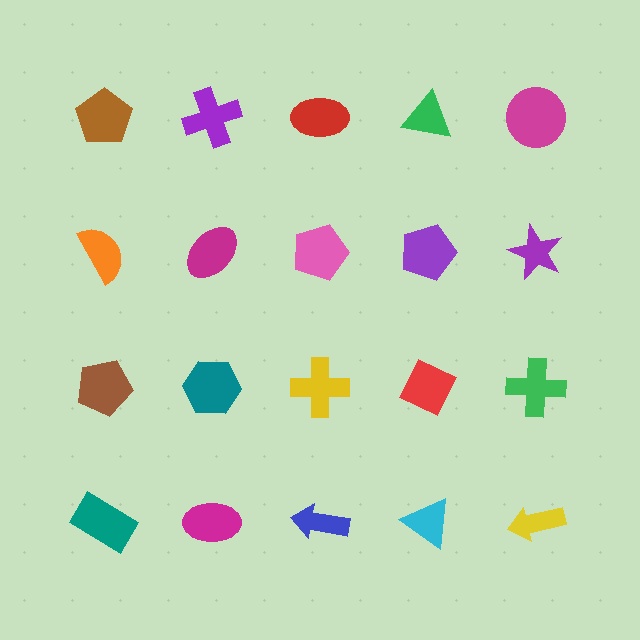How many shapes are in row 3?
5 shapes.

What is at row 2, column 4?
A purple pentagon.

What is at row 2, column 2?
A magenta ellipse.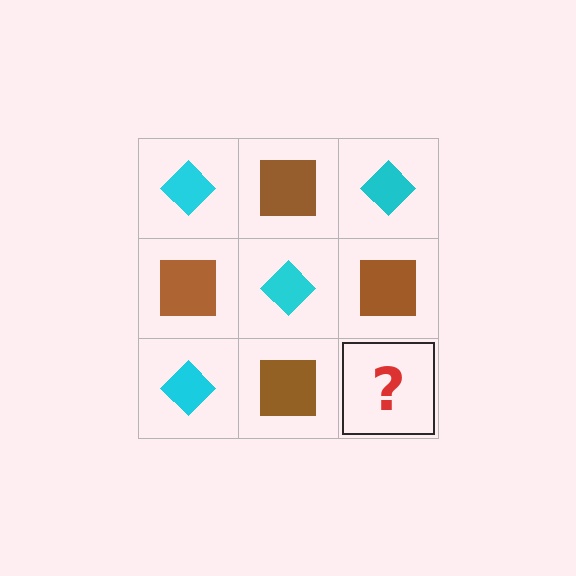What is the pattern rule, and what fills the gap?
The rule is that it alternates cyan diamond and brown square in a checkerboard pattern. The gap should be filled with a cyan diamond.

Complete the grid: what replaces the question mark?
The question mark should be replaced with a cyan diamond.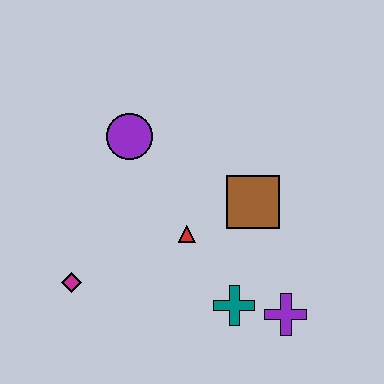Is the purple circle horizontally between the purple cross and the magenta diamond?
Yes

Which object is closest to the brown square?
The red triangle is closest to the brown square.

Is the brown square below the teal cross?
No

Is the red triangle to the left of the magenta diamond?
No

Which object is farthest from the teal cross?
The purple circle is farthest from the teal cross.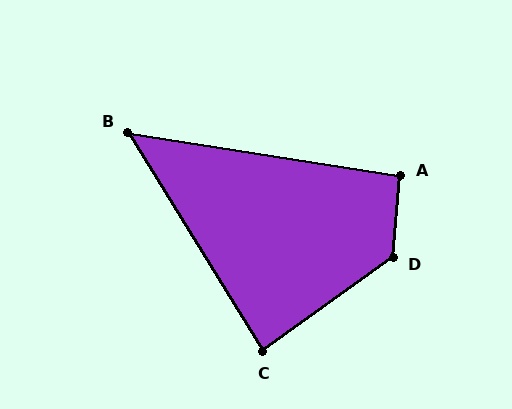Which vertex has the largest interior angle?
D, at approximately 131 degrees.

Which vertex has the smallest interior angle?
B, at approximately 49 degrees.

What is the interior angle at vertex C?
Approximately 86 degrees (approximately right).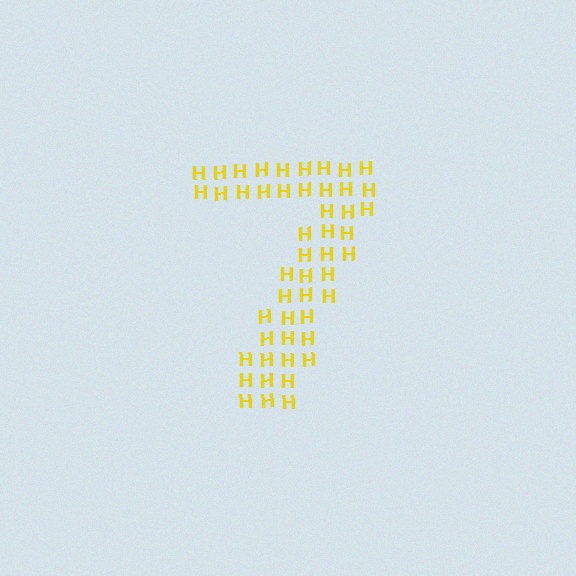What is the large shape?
The large shape is the digit 7.